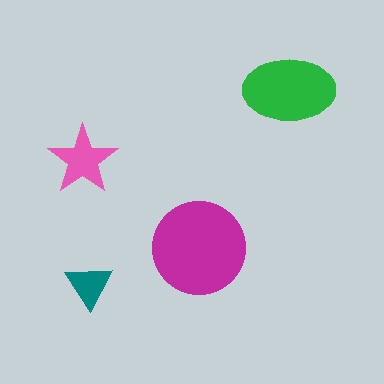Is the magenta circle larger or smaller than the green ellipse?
Larger.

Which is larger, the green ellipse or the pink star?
The green ellipse.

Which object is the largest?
The magenta circle.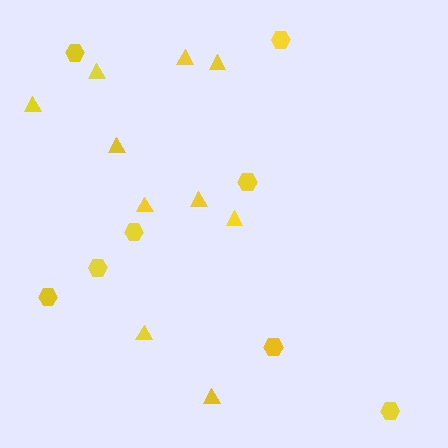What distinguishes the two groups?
There are 2 groups: one group of triangles (10) and one group of hexagons (8).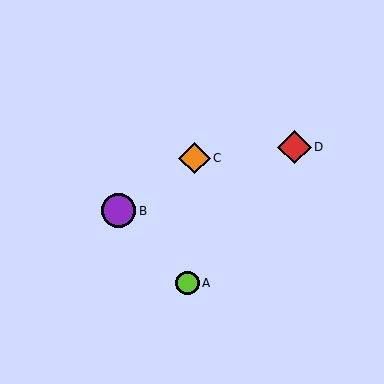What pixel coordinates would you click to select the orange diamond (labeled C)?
Click at (195, 158) to select the orange diamond C.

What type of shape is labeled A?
Shape A is a lime circle.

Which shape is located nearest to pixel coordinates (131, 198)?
The purple circle (labeled B) at (119, 211) is nearest to that location.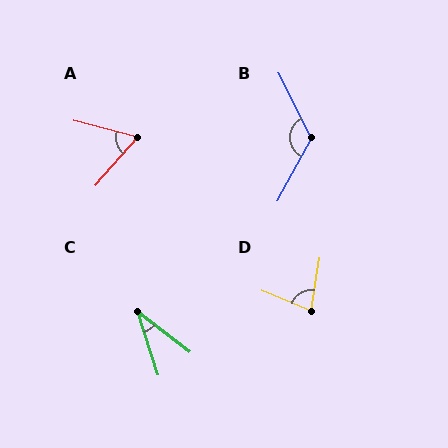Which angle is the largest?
B, at approximately 125 degrees.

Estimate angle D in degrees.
Approximately 77 degrees.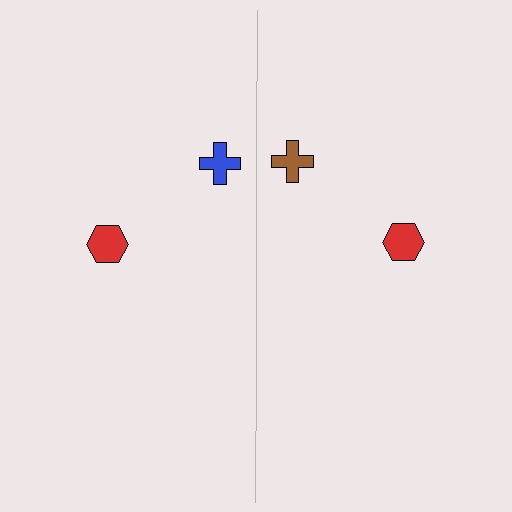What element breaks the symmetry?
The brown cross on the right side breaks the symmetry — its mirror counterpart is blue.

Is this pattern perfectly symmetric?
No, the pattern is not perfectly symmetric. The brown cross on the right side breaks the symmetry — its mirror counterpart is blue.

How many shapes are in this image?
There are 4 shapes in this image.